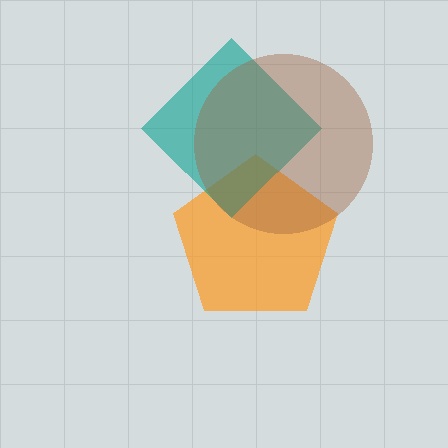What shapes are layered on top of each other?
The layered shapes are: an orange pentagon, a teal diamond, a brown circle.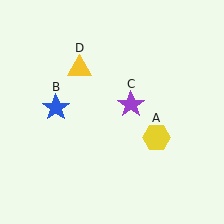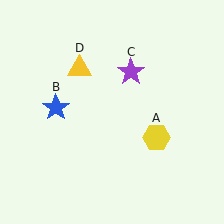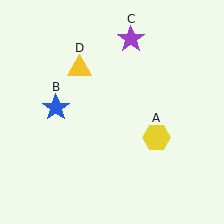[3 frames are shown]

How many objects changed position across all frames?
1 object changed position: purple star (object C).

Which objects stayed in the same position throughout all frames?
Yellow hexagon (object A) and blue star (object B) and yellow triangle (object D) remained stationary.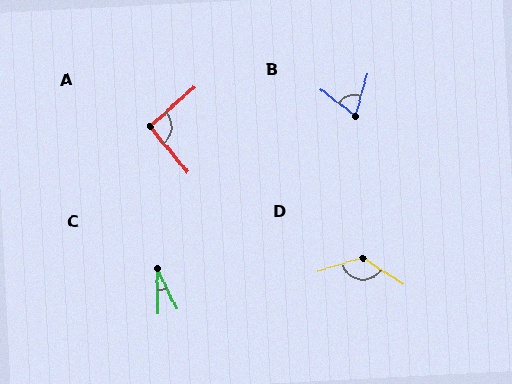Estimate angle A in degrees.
Approximately 93 degrees.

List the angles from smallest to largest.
C (24°), B (70°), A (93°), D (130°).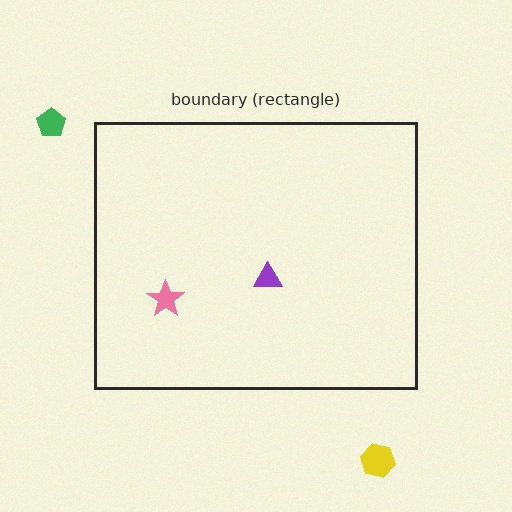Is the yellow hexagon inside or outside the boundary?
Outside.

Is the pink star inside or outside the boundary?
Inside.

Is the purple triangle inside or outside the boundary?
Inside.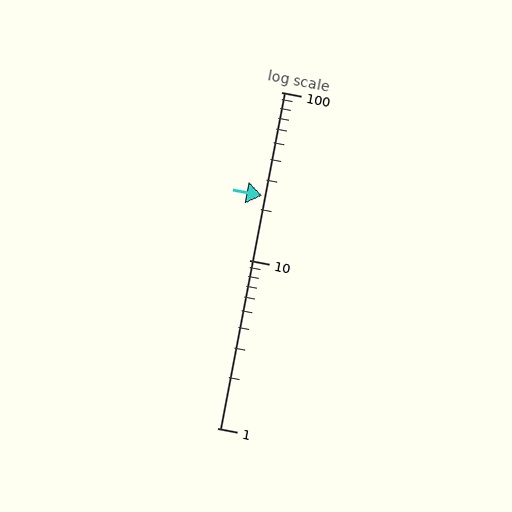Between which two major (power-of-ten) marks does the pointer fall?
The pointer is between 10 and 100.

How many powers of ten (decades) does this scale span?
The scale spans 2 decades, from 1 to 100.